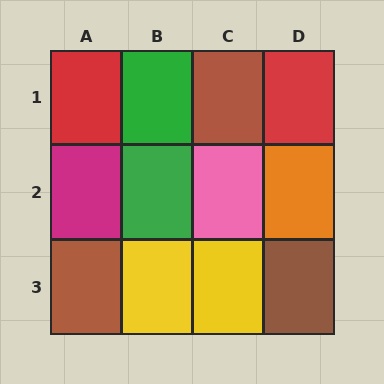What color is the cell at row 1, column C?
Brown.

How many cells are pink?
1 cell is pink.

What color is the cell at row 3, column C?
Yellow.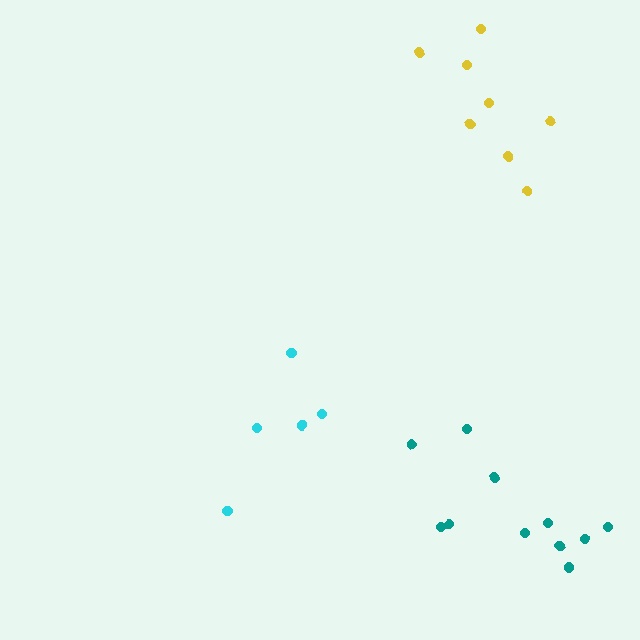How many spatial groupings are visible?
There are 3 spatial groupings.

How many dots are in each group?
Group 1: 5 dots, Group 2: 11 dots, Group 3: 8 dots (24 total).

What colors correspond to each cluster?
The clusters are colored: cyan, teal, yellow.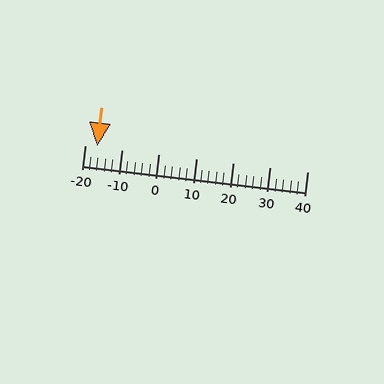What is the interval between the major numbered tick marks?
The major tick marks are spaced 10 units apart.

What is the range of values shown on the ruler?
The ruler shows values from -20 to 40.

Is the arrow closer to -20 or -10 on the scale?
The arrow is closer to -20.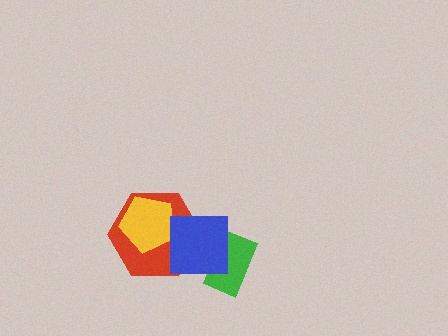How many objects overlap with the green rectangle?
1 object overlaps with the green rectangle.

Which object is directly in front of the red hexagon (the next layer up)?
The yellow pentagon is directly in front of the red hexagon.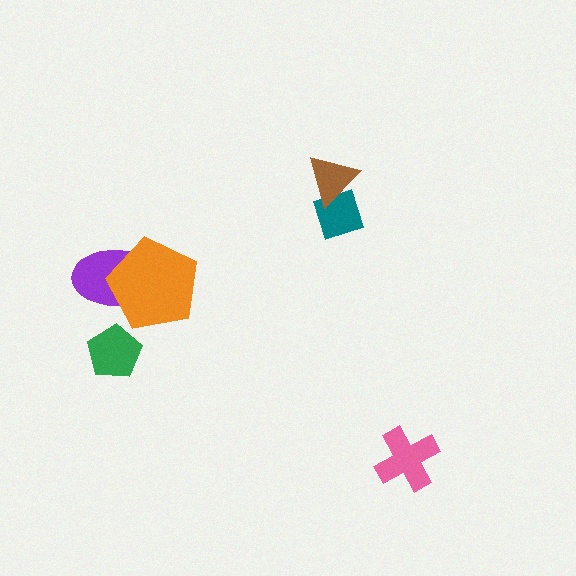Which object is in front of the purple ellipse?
The orange pentagon is in front of the purple ellipse.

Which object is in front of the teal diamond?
The brown triangle is in front of the teal diamond.